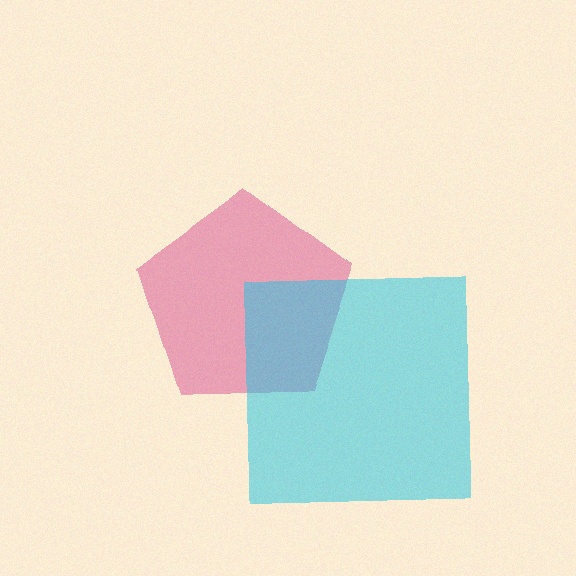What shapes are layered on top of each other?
The layered shapes are: a pink pentagon, a cyan square.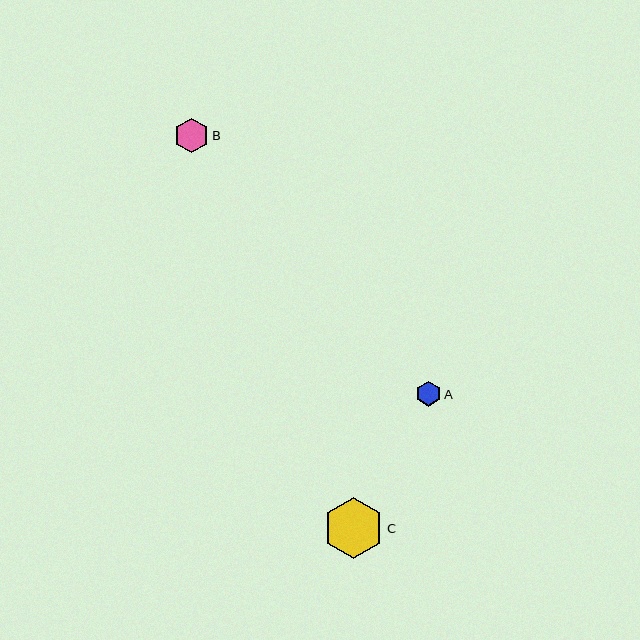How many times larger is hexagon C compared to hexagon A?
Hexagon C is approximately 2.4 times the size of hexagon A.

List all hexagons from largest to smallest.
From largest to smallest: C, B, A.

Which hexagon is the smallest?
Hexagon A is the smallest with a size of approximately 25 pixels.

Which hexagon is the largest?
Hexagon C is the largest with a size of approximately 60 pixels.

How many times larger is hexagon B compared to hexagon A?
Hexagon B is approximately 1.4 times the size of hexagon A.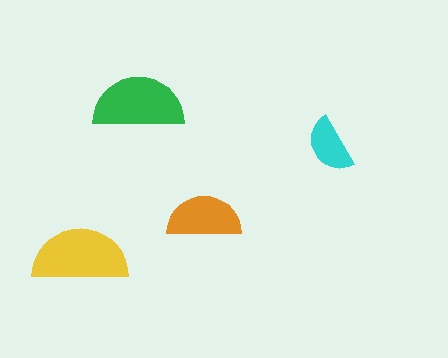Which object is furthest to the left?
The yellow semicircle is leftmost.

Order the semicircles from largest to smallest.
the yellow one, the green one, the orange one, the cyan one.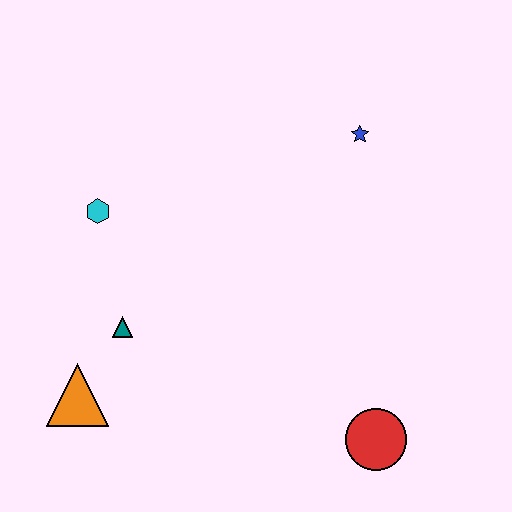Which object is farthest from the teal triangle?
The blue star is farthest from the teal triangle.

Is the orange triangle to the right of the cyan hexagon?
No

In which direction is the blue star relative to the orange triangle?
The blue star is to the right of the orange triangle.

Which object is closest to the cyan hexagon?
The teal triangle is closest to the cyan hexagon.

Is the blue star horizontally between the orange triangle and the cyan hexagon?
No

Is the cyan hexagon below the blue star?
Yes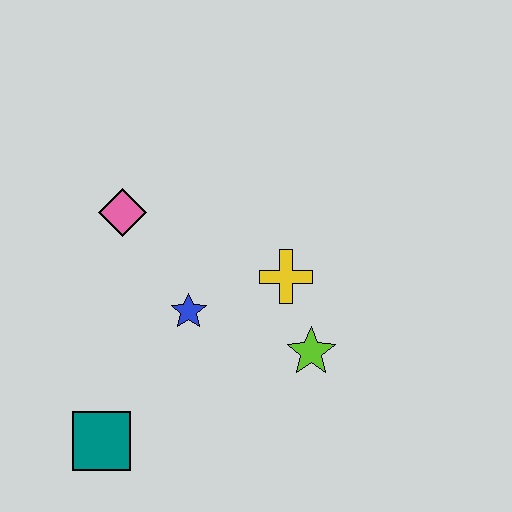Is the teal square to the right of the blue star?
No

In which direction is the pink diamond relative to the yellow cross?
The pink diamond is to the left of the yellow cross.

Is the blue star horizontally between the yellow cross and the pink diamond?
Yes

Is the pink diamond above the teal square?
Yes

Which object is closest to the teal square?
The blue star is closest to the teal square.